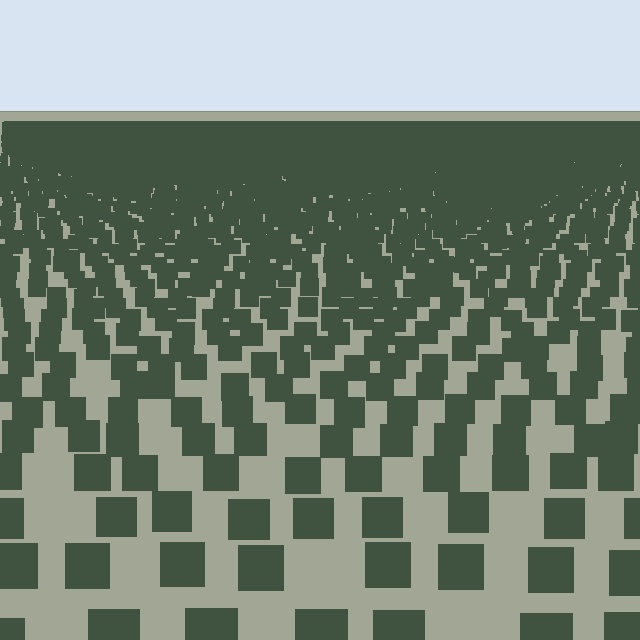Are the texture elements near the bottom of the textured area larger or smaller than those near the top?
Larger. Near the bottom, elements are closer to the viewer and appear at a bigger on-screen size.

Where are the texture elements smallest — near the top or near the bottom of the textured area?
Near the top.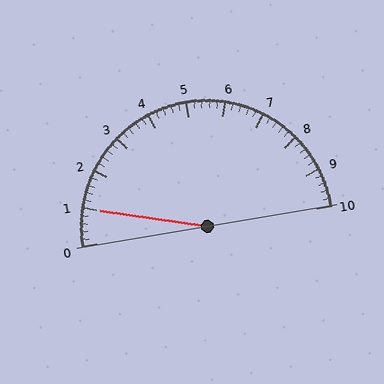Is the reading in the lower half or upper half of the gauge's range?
The reading is in the lower half of the range (0 to 10).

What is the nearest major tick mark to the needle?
The nearest major tick mark is 1.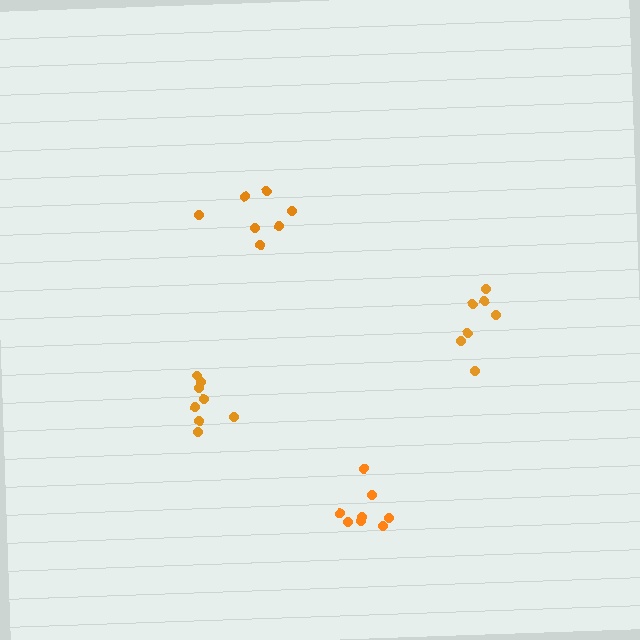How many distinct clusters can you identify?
There are 4 distinct clusters.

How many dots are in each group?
Group 1: 7 dots, Group 2: 8 dots, Group 3: 7 dots, Group 4: 9 dots (31 total).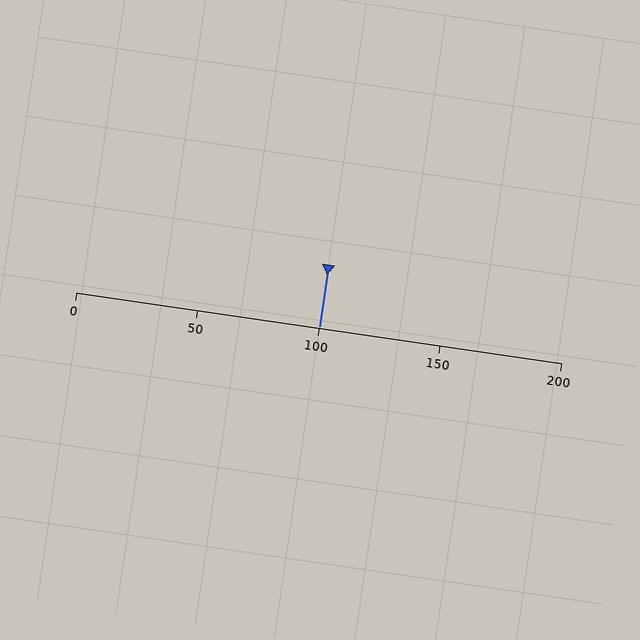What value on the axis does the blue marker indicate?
The marker indicates approximately 100.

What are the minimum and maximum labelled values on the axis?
The axis runs from 0 to 200.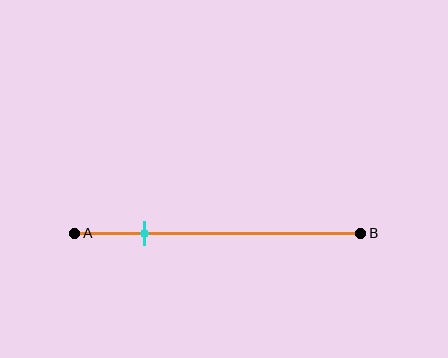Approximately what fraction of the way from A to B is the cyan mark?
The cyan mark is approximately 25% of the way from A to B.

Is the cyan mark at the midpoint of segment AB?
No, the mark is at about 25% from A, not at the 50% midpoint.